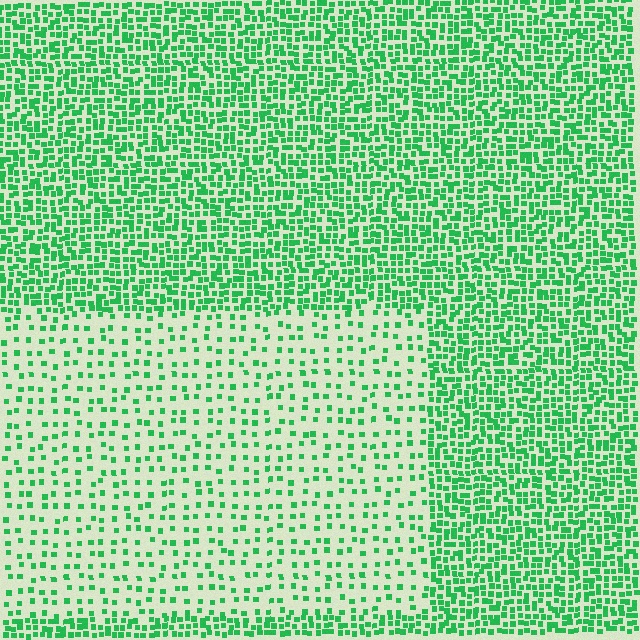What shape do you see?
I see a rectangle.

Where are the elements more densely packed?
The elements are more densely packed outside the rectangle boundary.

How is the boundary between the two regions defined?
The boundary is defined by a change in element density (approximately 2.7x ratio). All elements are the same color, size, and shape.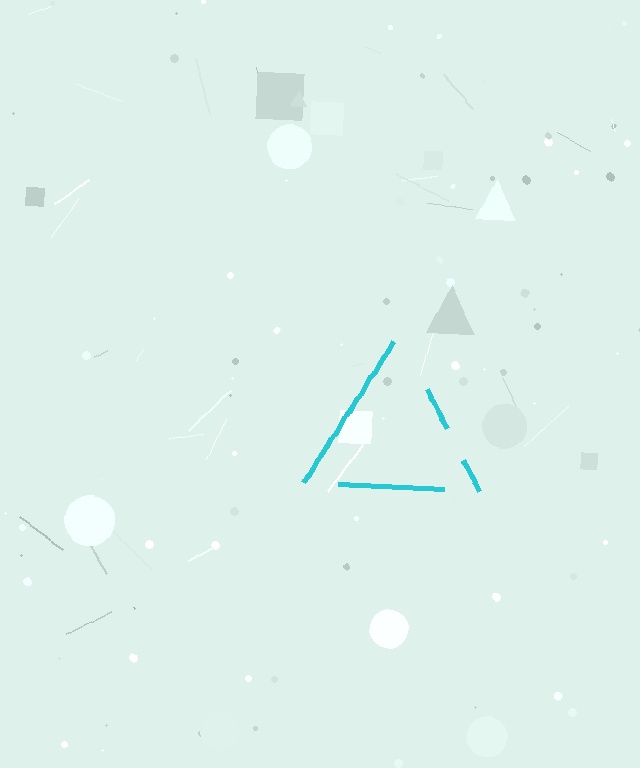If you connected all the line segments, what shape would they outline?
They would outline a triangle.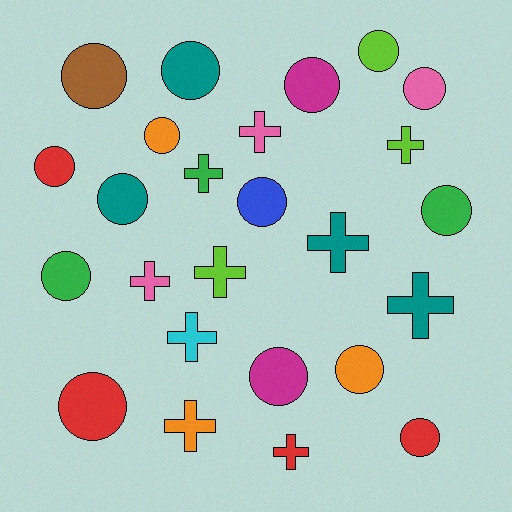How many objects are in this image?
There are 25 objects.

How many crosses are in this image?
There are 10 crosses.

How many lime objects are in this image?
There are 3 lime objects.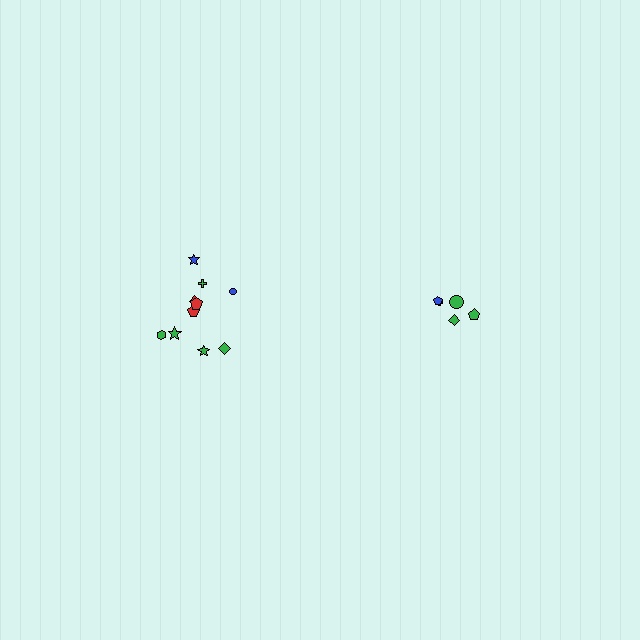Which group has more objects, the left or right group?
The left group.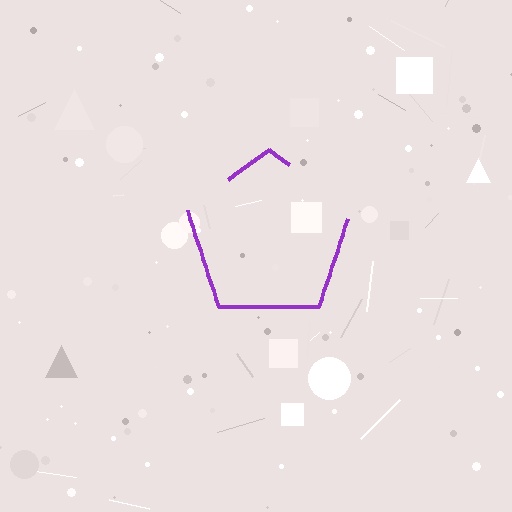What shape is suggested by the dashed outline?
The dashed outline suggests a pentagon.